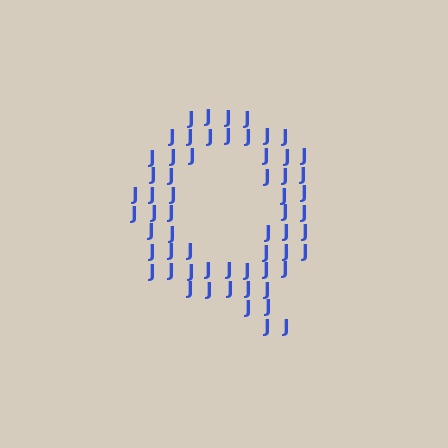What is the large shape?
The large shape is the letter Q.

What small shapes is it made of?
It is made of small letter J's.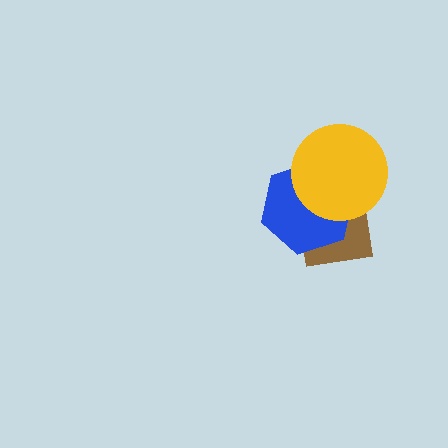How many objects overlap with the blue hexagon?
2 objects overlap with the blue hexagon.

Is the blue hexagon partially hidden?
Yes, it is partially covered by another shape.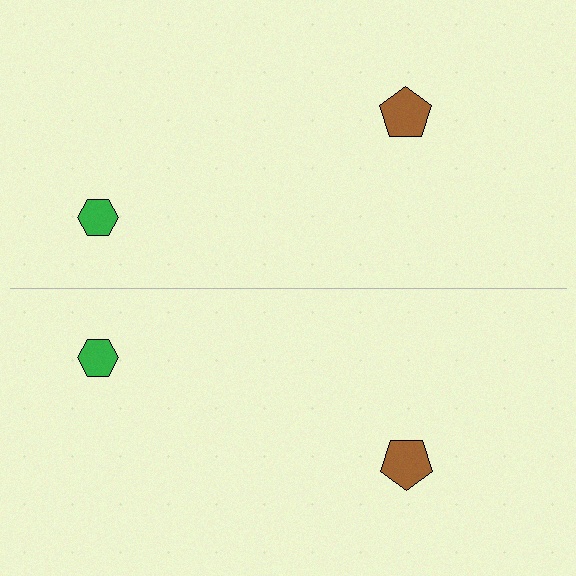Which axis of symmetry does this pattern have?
The pattern has a horizontal axis of symmetry running through the center of the image.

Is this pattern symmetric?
Yes, this pattern has bilateral (reflection) symmetry.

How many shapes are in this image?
There are 4 shapes in this image.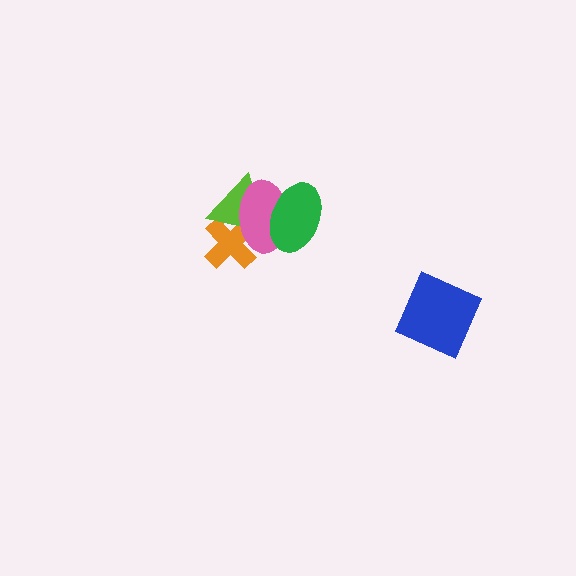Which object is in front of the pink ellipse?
The green ellipse is in front of the pink ellipse.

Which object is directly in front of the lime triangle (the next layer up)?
The pink ellipse is directly in front of the lime triangle.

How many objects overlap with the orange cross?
2 objects overlap with the orange cross.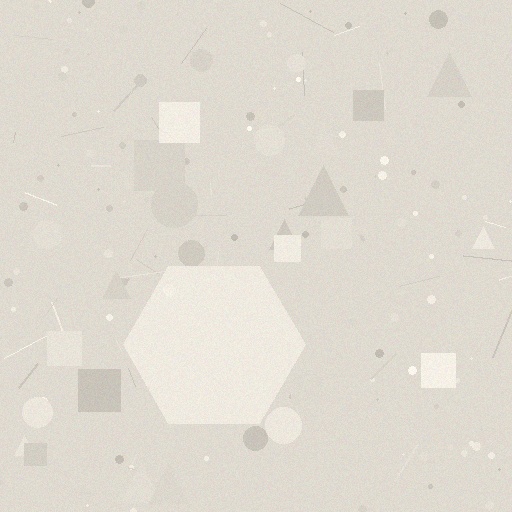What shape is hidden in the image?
A hexagon is hidden in the image.